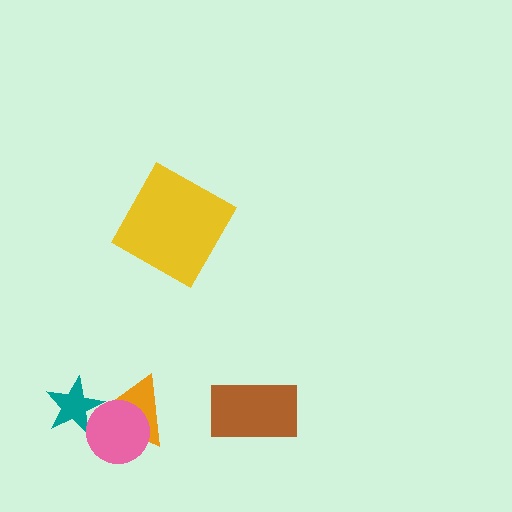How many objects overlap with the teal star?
2 objects overlap with the teal star.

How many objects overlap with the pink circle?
2 objects overlap with the pink circle.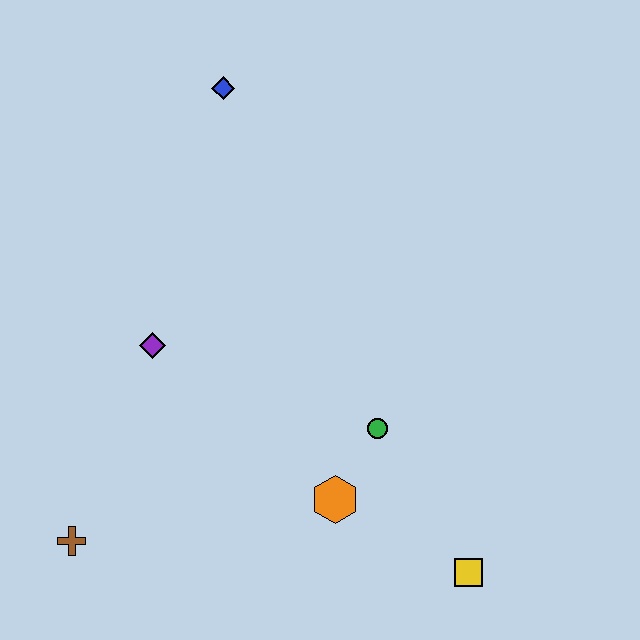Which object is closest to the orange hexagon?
The green circle is closest to the orange hexagon.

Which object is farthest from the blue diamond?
The yellow square is farthest from the blue diamond.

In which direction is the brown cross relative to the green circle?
The brown cross is to the left of the green circle.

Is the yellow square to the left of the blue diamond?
No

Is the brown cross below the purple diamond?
Yes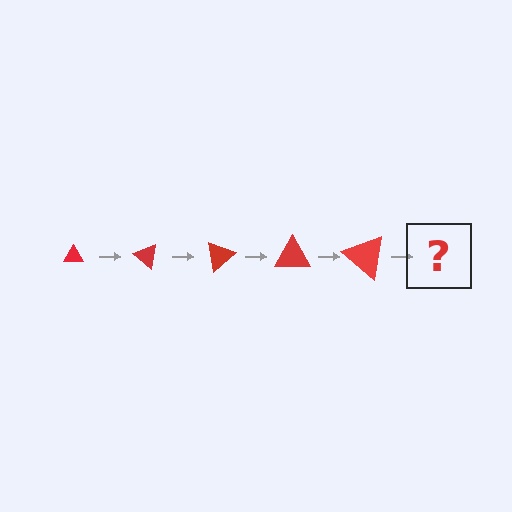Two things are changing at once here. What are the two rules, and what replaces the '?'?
The two rules are that the triangle grows larger each step and it rotates 40 degrees each step. The '?' should be a triangle, larger than the previous one and rotated 200 degrees from the start.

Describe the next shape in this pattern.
It should be a triangle, larger than the previous one and rotated 200 degrees from the start.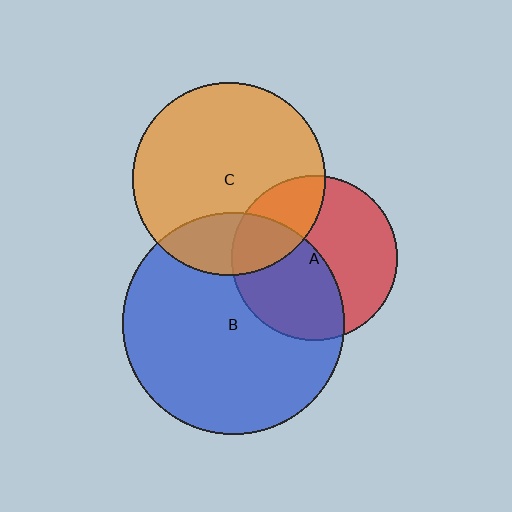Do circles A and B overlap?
Yes.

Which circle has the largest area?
Circle B (blue).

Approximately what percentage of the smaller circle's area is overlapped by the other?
Approximately 45%.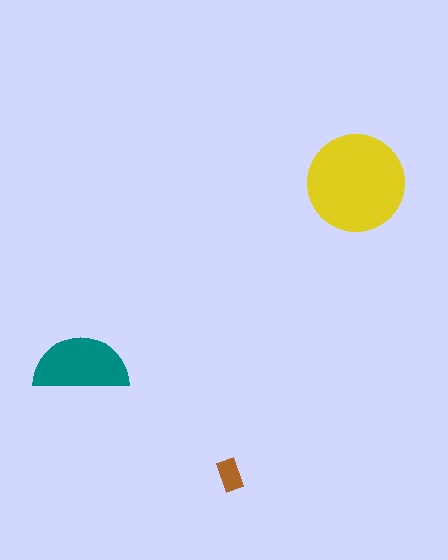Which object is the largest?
The yellow circle.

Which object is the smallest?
The brown rectangle.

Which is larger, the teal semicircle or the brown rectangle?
The teal semicircle.